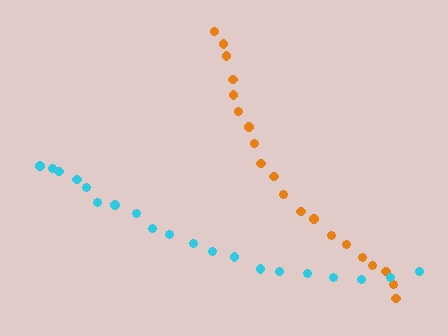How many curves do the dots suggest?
There are 2 distinct paths.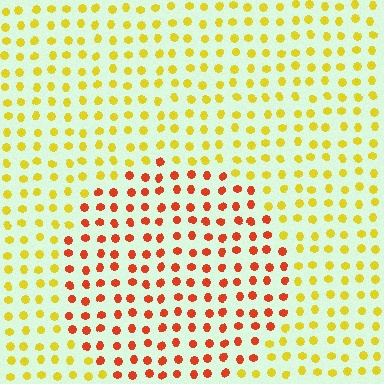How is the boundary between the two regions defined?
The boundary is defined purely by a slight shift in hue (about 47 degrees). Spacing, size, and orientation are identical on both sides.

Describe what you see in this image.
The image is filled with small yellow elements in a uniform arrangement. A circle-shaped region is visible where the elements are tinted to a slightly different hue, forming a subtle color boundary.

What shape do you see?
I see a circle.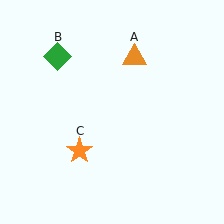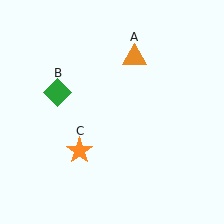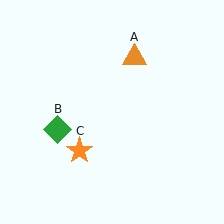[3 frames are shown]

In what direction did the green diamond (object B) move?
The green diamond (object B) moved down.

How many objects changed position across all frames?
1 object changed position: green diamond (object B).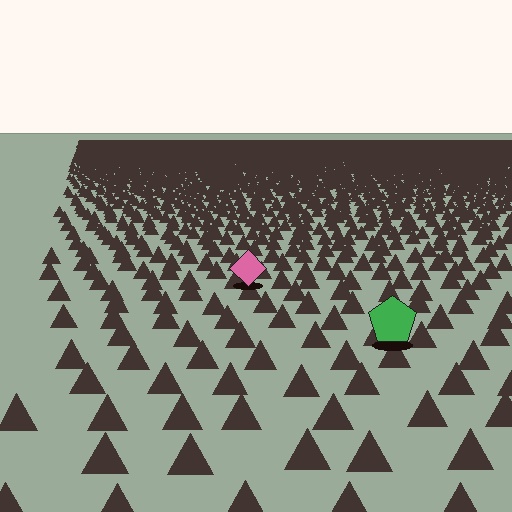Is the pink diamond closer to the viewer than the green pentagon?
No. The green pentagon is closer — you can tell from the texture gradient: the ground texture is coarser near it.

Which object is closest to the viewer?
The green pentagon is closest. The texture marks near it are larger and more spread out.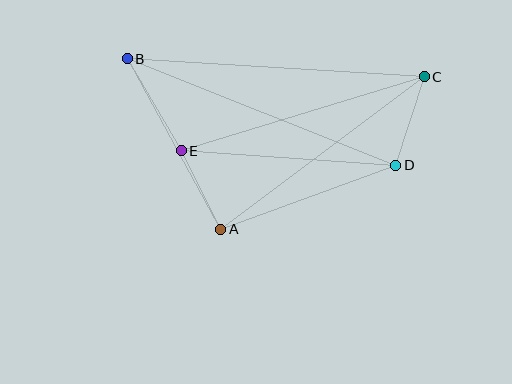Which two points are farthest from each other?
Points B and C are farthest from each other.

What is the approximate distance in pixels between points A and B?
The distance between A and B is approximately 195 pixels.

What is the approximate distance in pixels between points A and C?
The distance between A and C is approximately 254 pixels.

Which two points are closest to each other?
Points A and E are closest to each other.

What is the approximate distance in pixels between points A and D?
The distance between A and D is approximately 186 pixels.